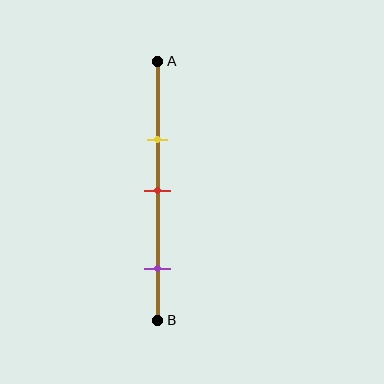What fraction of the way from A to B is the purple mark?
The purple mark is approximately 80% (0.8) of the way from A to B.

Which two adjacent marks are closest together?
The yellow and red marks are the closest adjacent pair.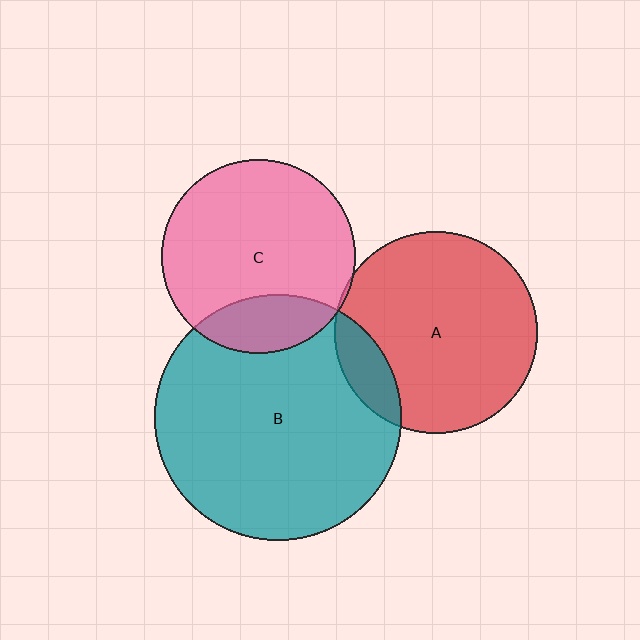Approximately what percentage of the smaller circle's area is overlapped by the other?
Approximately 5%.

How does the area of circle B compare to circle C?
Approximately 1.6 times.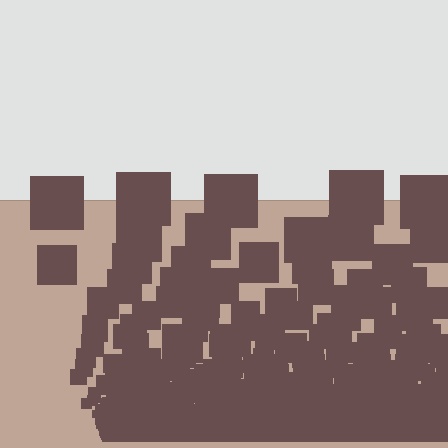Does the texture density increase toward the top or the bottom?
Density increases toward the bottom.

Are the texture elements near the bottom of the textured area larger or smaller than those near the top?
Smaller. The gradient is inverted — elements near the bottom are smaller and denser.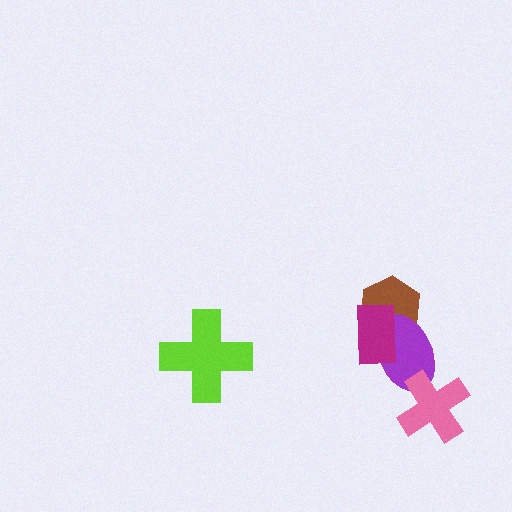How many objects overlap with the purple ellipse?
3 objects overlap with the purple ellipse.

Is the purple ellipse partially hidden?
Yes, it is partially covered by another shape.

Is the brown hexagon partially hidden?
Yes, it is partially covered by another shape.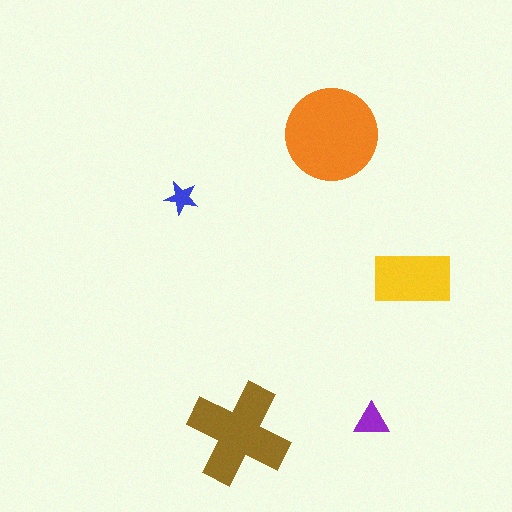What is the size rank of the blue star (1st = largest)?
5th.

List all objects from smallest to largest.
The blue star, the purple triangle, the yellow rectangle, the brown cross, the orange circle.